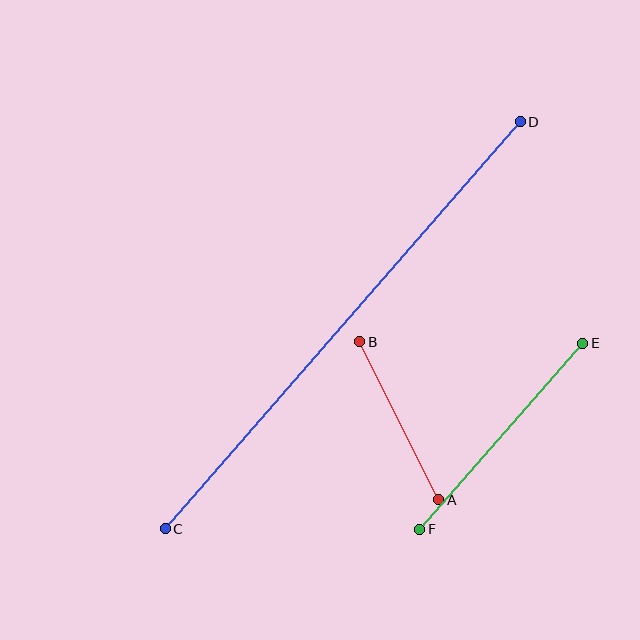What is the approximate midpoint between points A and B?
The midpoint is at approximately (399, 421) pixels.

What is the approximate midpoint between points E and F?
The midpoint is at approximately (501, 436) pixels.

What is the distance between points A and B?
The distance is approximately 177 pixels.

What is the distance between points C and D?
The distance is approximately 540 pixels.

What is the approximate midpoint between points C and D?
The midpoint is at approximately (343, 325) pixels.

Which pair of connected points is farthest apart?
Points C and D are farthest apart.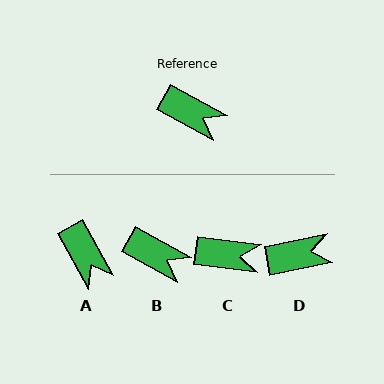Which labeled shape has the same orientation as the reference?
B.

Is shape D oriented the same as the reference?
No, it is off by about 40 degrees.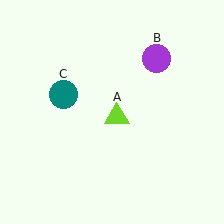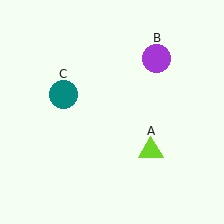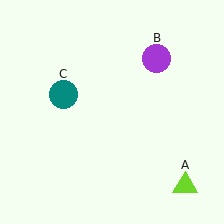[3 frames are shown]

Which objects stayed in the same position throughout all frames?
Purple circle (object B) and teal circle (object C) remained stationary.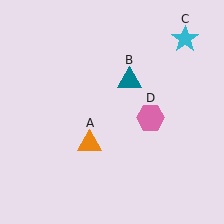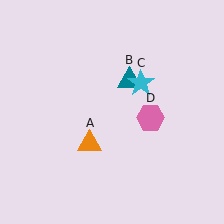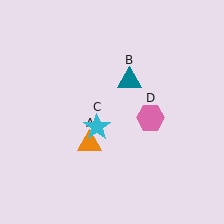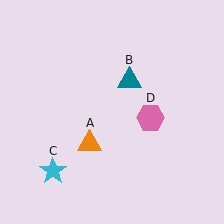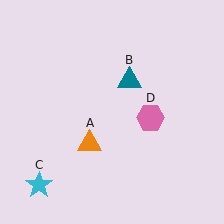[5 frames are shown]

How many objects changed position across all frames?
1 object changed position: cyan star (object C).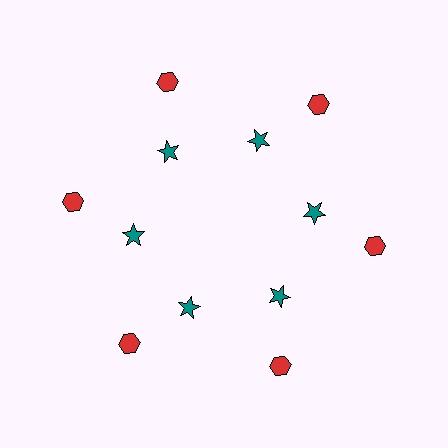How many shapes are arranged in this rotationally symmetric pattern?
There are 12 shapes, arranged in 6 groups of 2.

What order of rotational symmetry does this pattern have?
This pattern has 6-fold rotational symmetry.